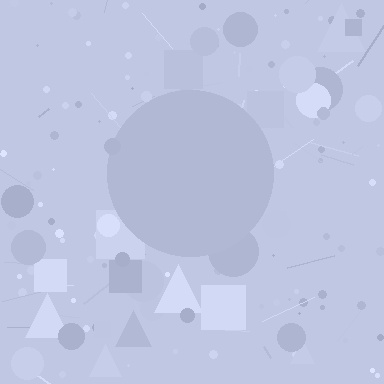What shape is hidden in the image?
A circle is hidden in the image.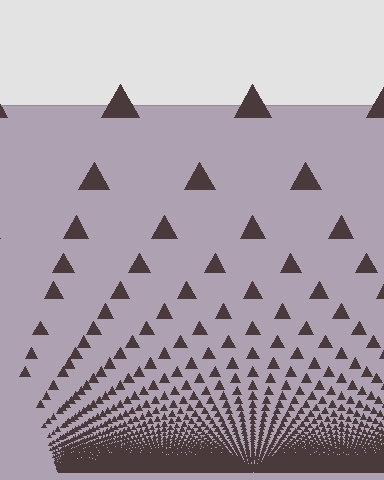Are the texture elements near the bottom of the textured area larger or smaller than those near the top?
Smaller. The gradient is inverted — elements near the bottom are smaller and denser.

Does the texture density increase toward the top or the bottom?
Density increases toward the bottom.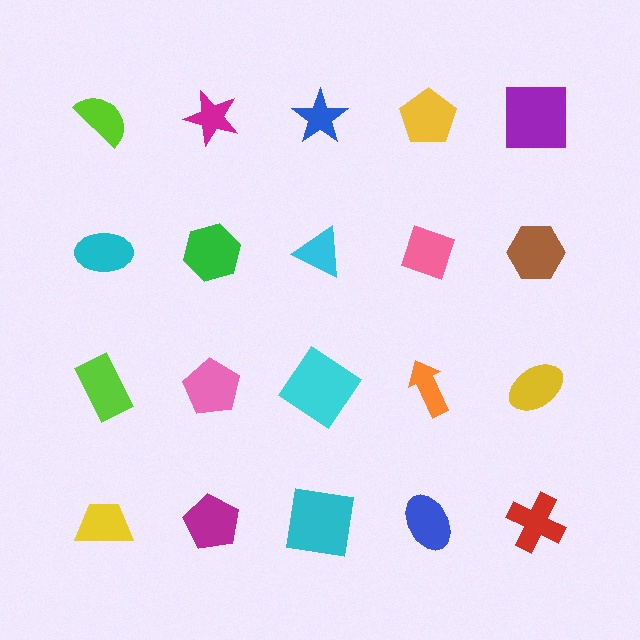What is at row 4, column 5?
A red cross.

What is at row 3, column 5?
A yellow ellipse.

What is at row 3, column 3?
A cyan diamond.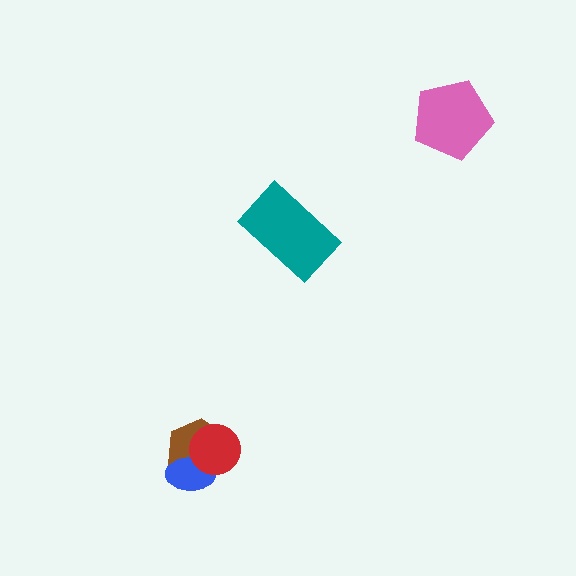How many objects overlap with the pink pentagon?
0 objects overlap with the pink pentagon.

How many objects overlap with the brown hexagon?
2 objects overlap with the brown hexagon.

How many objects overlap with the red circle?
2 objects overlap with the red circle.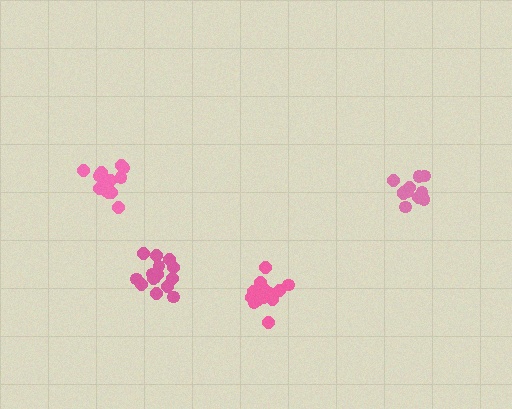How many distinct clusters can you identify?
There are 4 distinct clusters.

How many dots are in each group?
Group 1: 15 dots, Group 2: 13 dots, Group 3: 15 dots, Group 4: 14 dots (57 total).